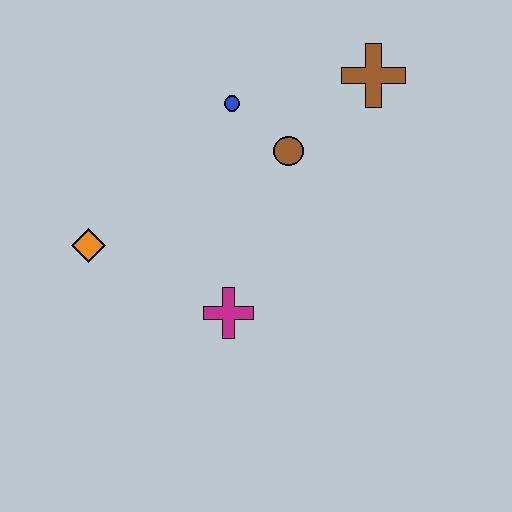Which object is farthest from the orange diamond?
The brown cross is farthest from the orange diamond.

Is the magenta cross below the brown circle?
Yes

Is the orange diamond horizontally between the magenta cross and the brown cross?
No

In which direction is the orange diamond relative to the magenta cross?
The orange diamond is to the left of the magenta cross.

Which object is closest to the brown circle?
The blue circle is closest to the brown circle.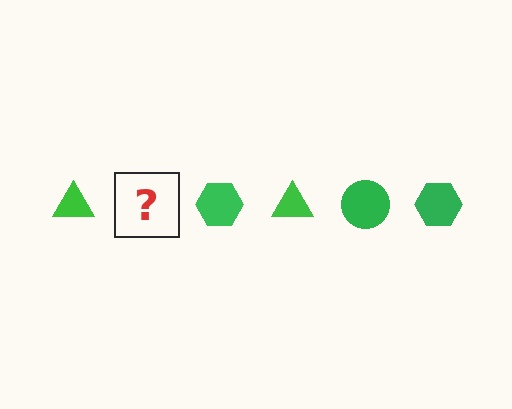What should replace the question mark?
The question mark should be replaced with a green circle.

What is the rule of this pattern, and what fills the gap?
The rule is that the pattern cycles through triangle, circle, hexagon shapes in green. The gap should be filled with a green circle.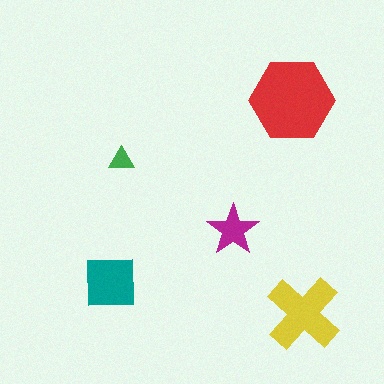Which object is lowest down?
The yellow cross is bottommost.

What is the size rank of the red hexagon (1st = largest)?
1st.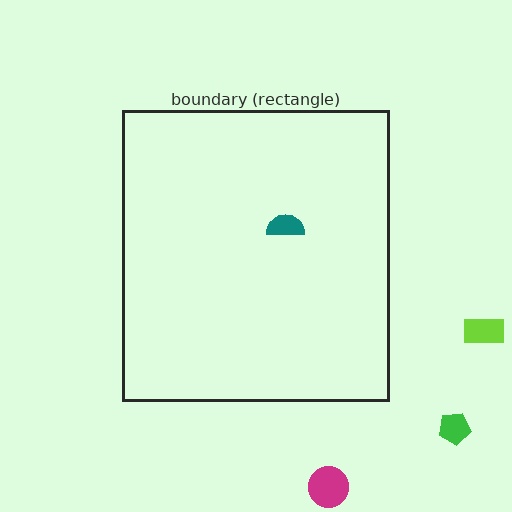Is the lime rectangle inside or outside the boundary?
Outside.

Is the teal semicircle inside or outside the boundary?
Inside.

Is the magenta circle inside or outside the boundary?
Outside.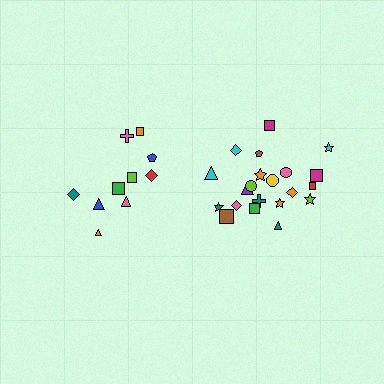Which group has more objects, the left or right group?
The right group.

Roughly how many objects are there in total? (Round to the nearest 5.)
Roughly 30 objects in total.